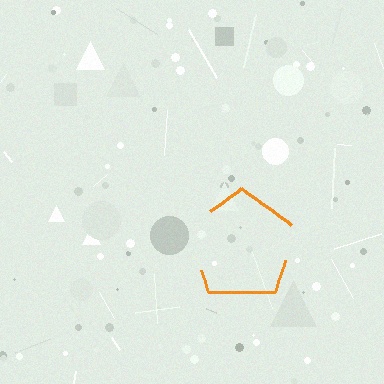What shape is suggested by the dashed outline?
The dashed outline suggests a pentagon.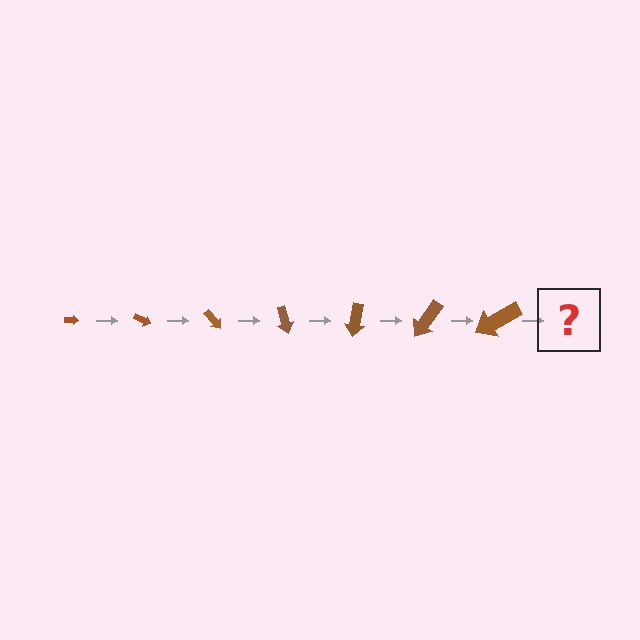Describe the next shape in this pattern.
It should be an arrow, larger than the previous one and rotated 175 degrees from the start.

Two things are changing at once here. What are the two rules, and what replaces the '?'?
The two rules are that the arrow grows larger each step and it rotates 25 degrees each step. The '?' should be an arrow, larger than the previous one and rotated 175 degrees from the start.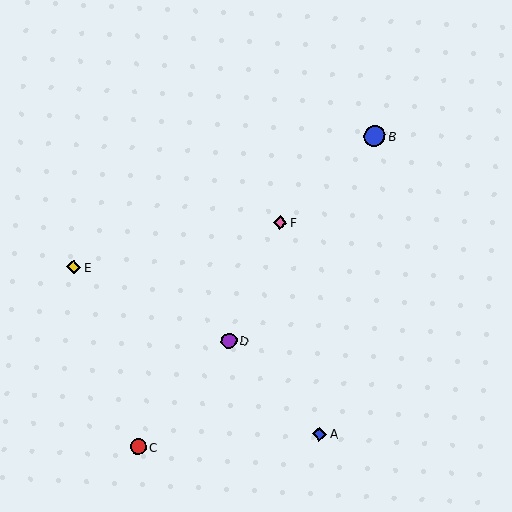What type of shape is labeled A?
Shape A is a blue diamond.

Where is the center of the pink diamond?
The center of the pink diamond is at (280, 223).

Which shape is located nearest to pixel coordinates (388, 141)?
The blue circle (labeled B) at (374, 136) is nearest to that location.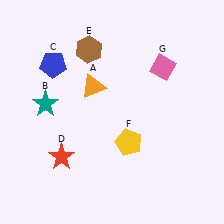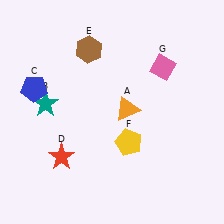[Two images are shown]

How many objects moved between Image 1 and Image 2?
2 objects moved between the two images.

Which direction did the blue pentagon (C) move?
The blue pentagon (C) moved down.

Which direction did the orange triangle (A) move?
The orange triangle (A) moved right.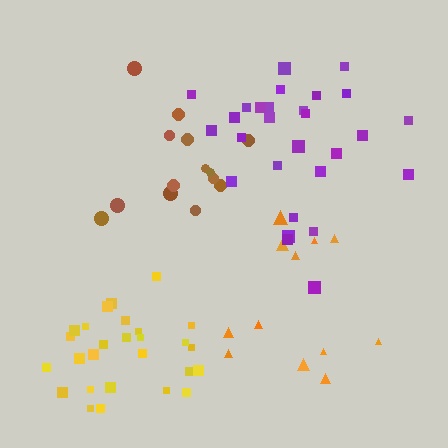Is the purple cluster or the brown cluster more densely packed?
Purple.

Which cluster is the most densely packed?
Yellow.